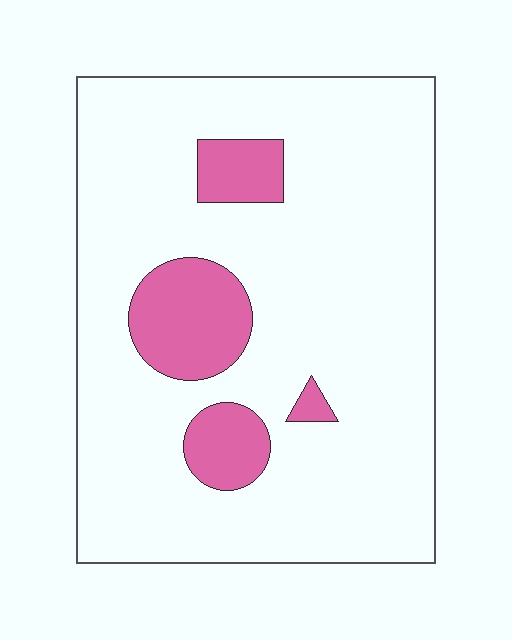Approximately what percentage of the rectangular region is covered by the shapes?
Approximately 15%.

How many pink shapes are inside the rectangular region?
4.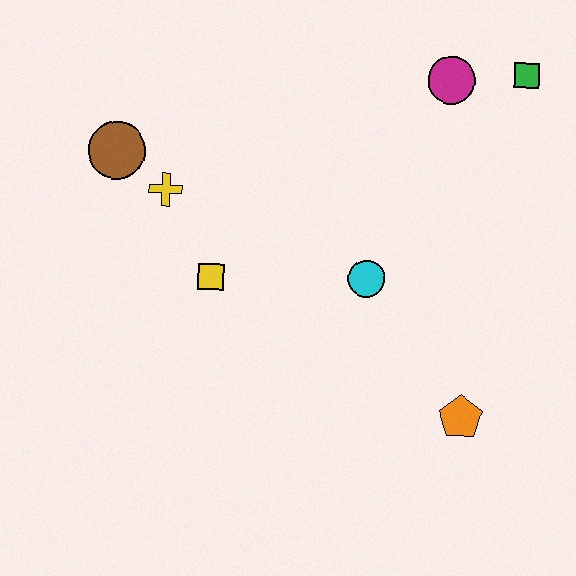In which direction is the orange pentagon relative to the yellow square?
The orange pentagon is to the right of the yellow square.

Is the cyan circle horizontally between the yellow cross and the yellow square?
No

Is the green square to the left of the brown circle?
No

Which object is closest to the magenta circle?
The green square is closest to the magenta circle.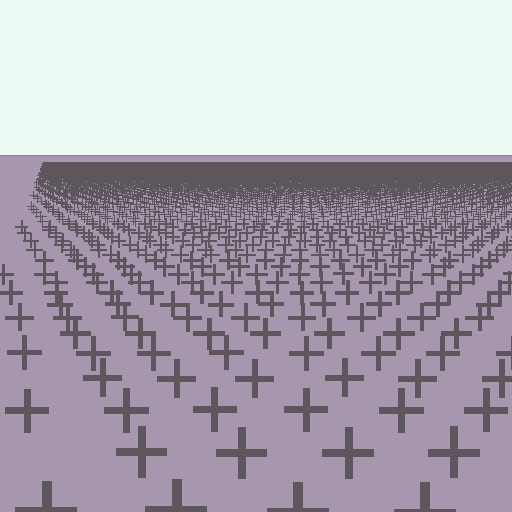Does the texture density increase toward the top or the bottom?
Density increases toward the top.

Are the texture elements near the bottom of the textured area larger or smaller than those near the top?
Larger. Near the bottom, elements are closer to the viewer and appear at a bigger on-screen size.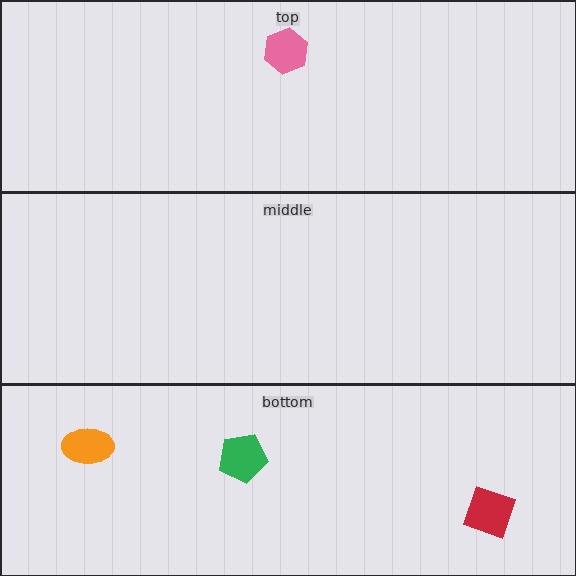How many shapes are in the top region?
1.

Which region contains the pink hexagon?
The top region.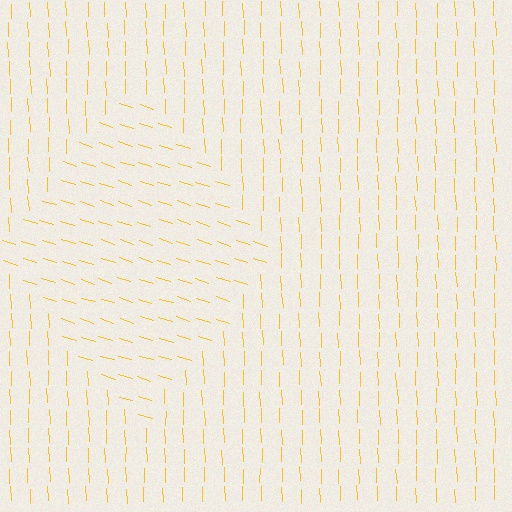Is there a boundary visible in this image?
Yes, there is a texture boundary formed by a change in line orientation.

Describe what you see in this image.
The image is filled with small yellow line segments. A diamond region in the image has lines oriented differently from the surrounding lines, creating a visible texture boundary.